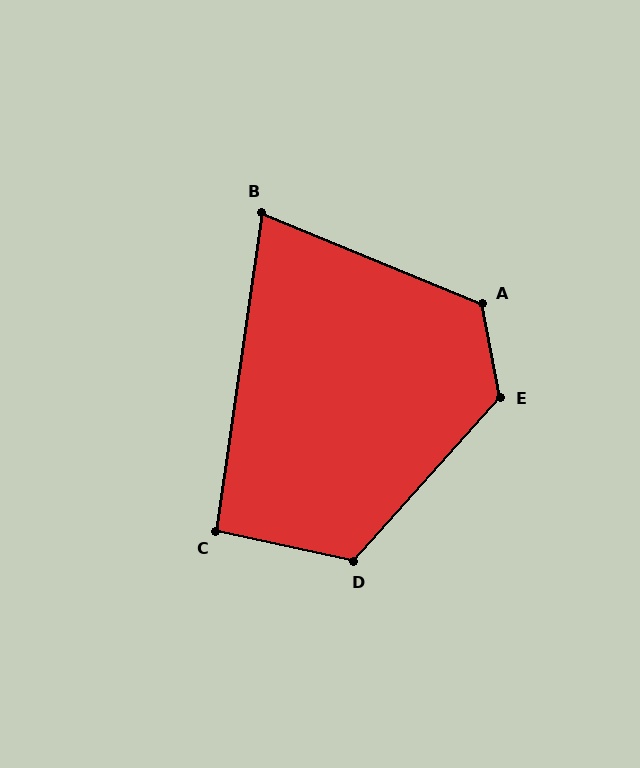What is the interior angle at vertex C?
Approximately 94 degrees (approximately right).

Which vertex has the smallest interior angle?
B, at approximately 76 degrees.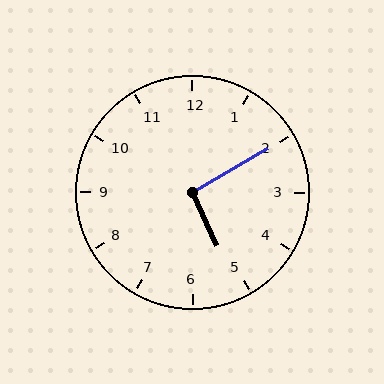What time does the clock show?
5:10.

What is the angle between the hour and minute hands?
Approximately 95 degrees.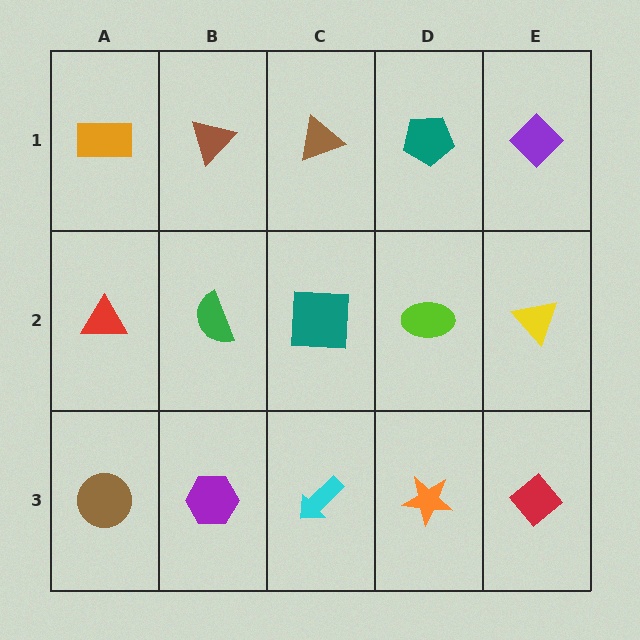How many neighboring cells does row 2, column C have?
4.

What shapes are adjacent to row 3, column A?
A red triangle (row 2, column A), a purple hexagon (row 3, column B).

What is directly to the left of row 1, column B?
An orange rectangle.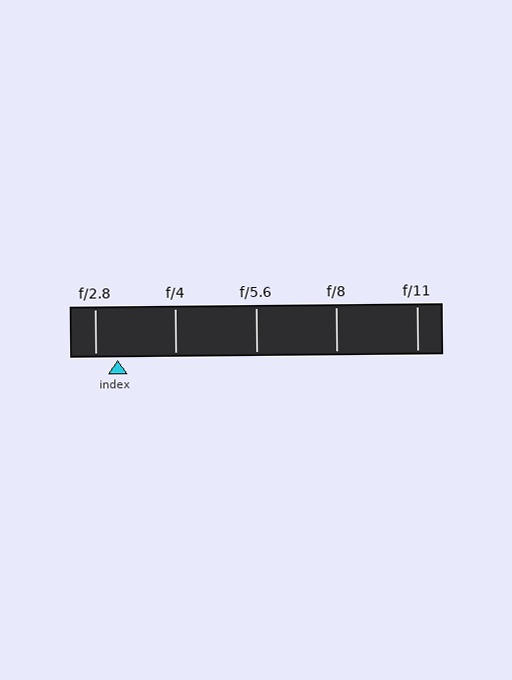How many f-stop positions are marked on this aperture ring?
There are 5 f-stop positions marked.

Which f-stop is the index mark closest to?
The index mark is closest to f/2.8.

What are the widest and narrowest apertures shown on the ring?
The widest aperture shown is f/2.8 and the narrowest is f/11.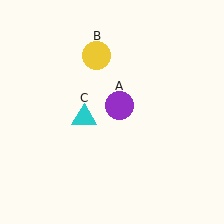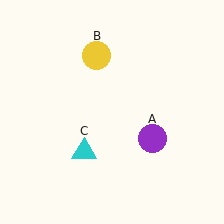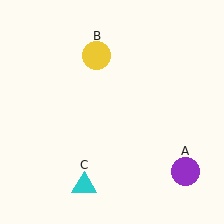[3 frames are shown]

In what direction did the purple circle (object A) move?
The purple circle (object A) moved down and to the right.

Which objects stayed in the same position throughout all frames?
Yellow circle (object B) remained stationary.